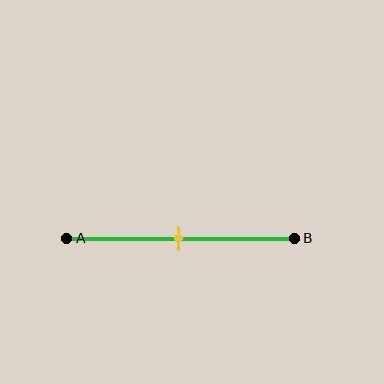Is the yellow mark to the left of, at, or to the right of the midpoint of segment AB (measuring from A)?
The yellow mark is approximately at the midpoint of segment AB.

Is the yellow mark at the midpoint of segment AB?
Yes, the mark is approximately at the midpoint.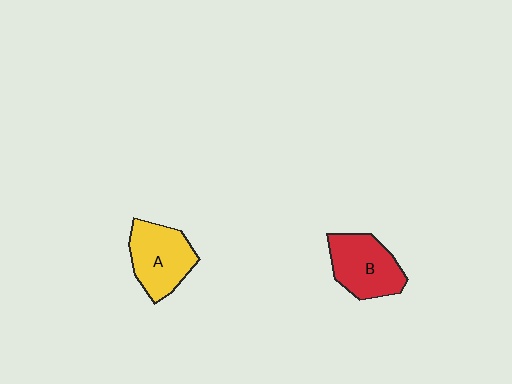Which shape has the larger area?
Shape A (yellow).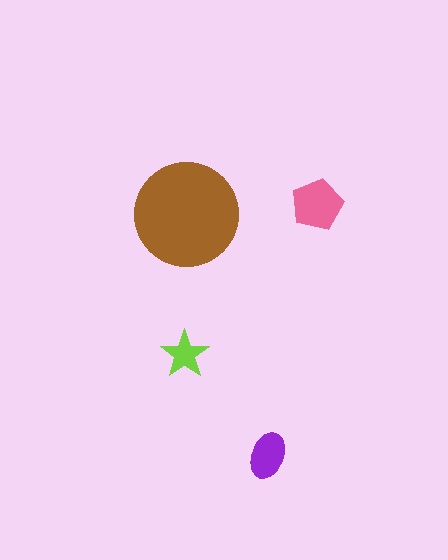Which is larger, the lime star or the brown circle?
The brown circle.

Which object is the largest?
The brown circle.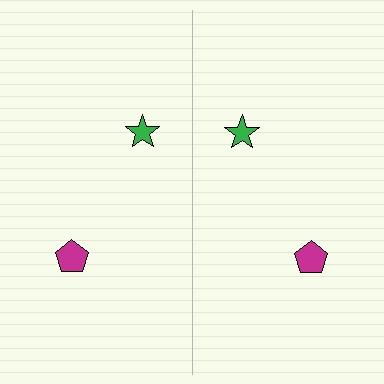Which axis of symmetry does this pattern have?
The pattern has a vertical axis of symmetry running through the center of the image.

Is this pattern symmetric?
Yes, this pattern has bilateral (reflection) symmetry.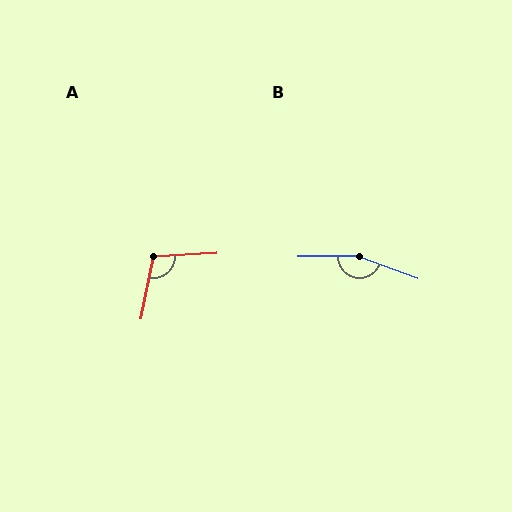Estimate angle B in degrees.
Approximately 159 degrees.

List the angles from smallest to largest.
A (104°), B (159°).